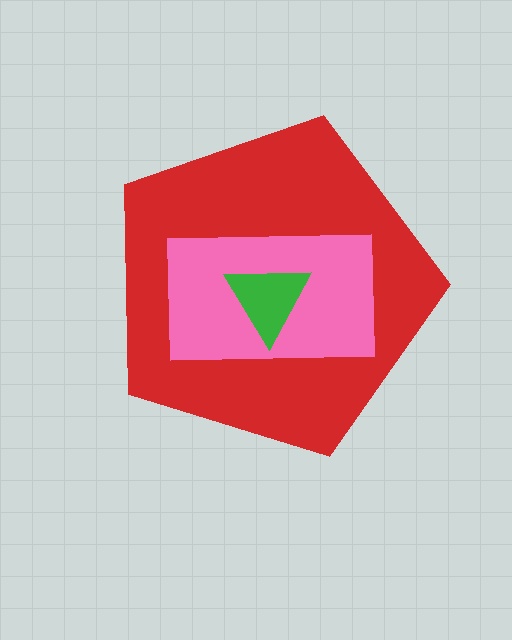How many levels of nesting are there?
3.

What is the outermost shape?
The red pentagon.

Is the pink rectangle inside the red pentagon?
Yes.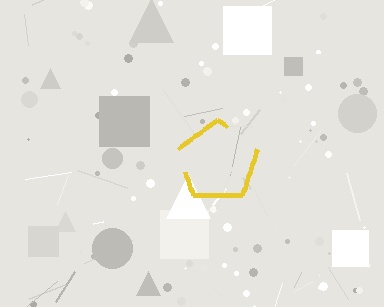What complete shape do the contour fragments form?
The contour fragments form a pentagon.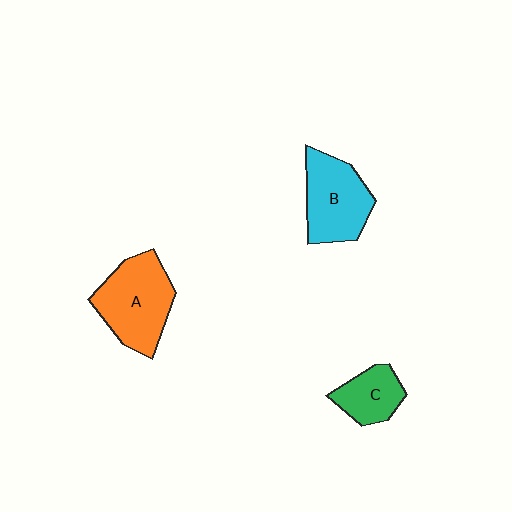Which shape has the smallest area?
Shape C (green).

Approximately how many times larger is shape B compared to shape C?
Approximately 1.7 times.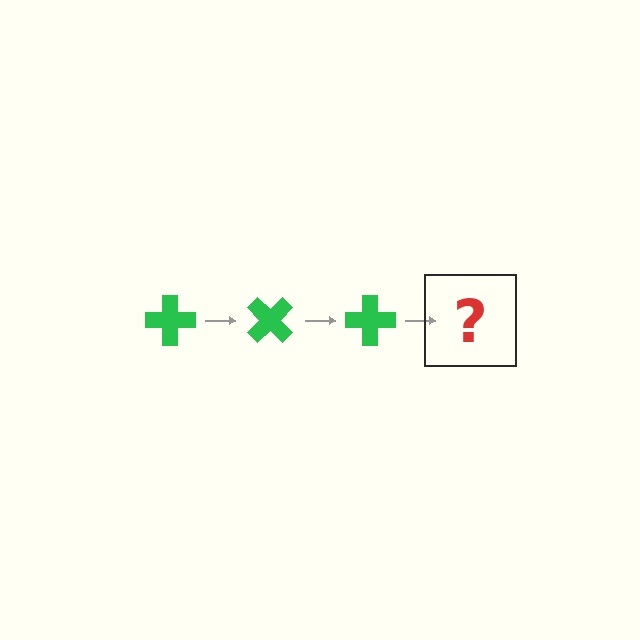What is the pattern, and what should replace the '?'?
The pattern is that the cross rotates 45 degrees each step. The '?' should be a green cross rotated 135 degrees.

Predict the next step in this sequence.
The next step is a green cross rotated 135 degrees.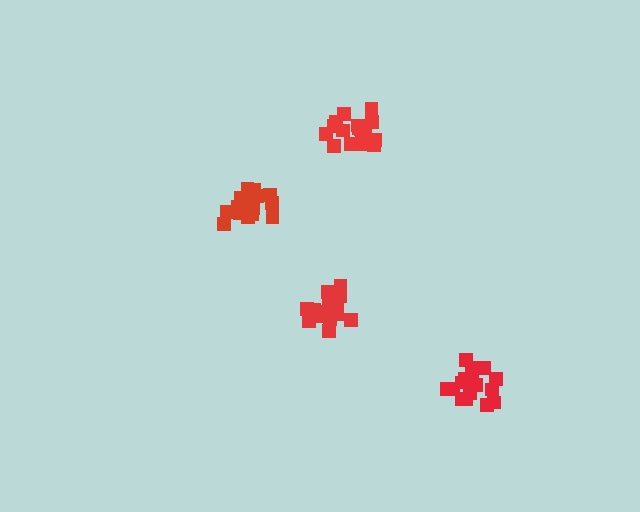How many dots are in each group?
Group 1: 20 dots, Group 2: 20 dots, Group 3: 18 dots, Group 4: 21 dots (79 total).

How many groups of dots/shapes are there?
There are 4 groups.